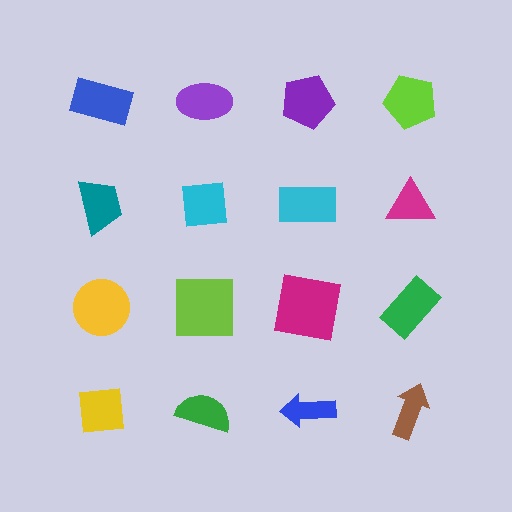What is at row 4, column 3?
A blue arrow.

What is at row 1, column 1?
A blue rectangle.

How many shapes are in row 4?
4 shapes.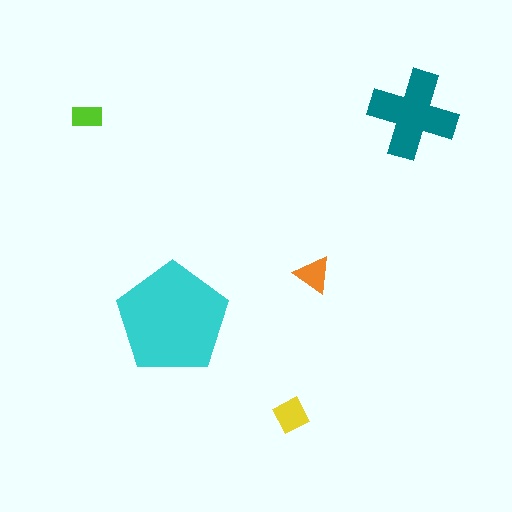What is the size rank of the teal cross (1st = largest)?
2nd.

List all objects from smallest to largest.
The lime rectangle, the orange triangle, the yellow diamond, the teal cross, the cyan pentagon.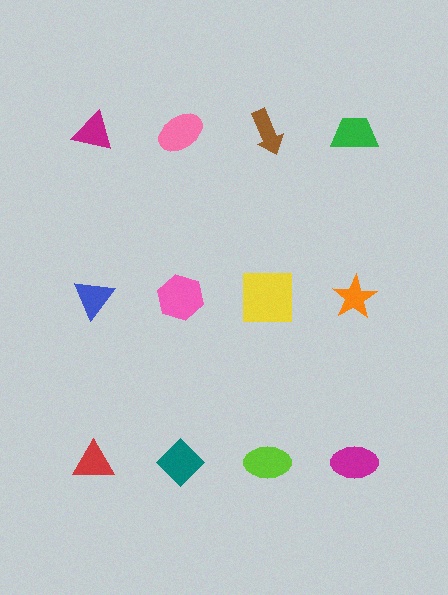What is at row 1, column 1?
A magenta triangle.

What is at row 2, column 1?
A blue triangle.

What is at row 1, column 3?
A brown arrow.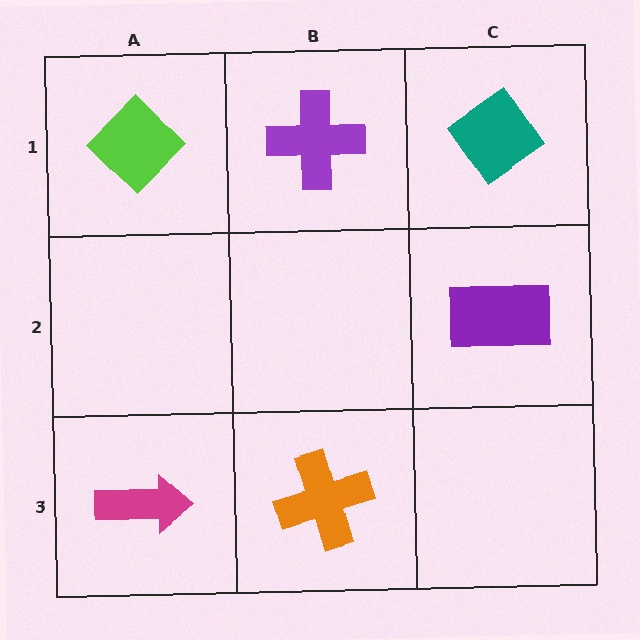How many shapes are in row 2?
1 shape.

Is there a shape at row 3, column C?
No, that cell is empty.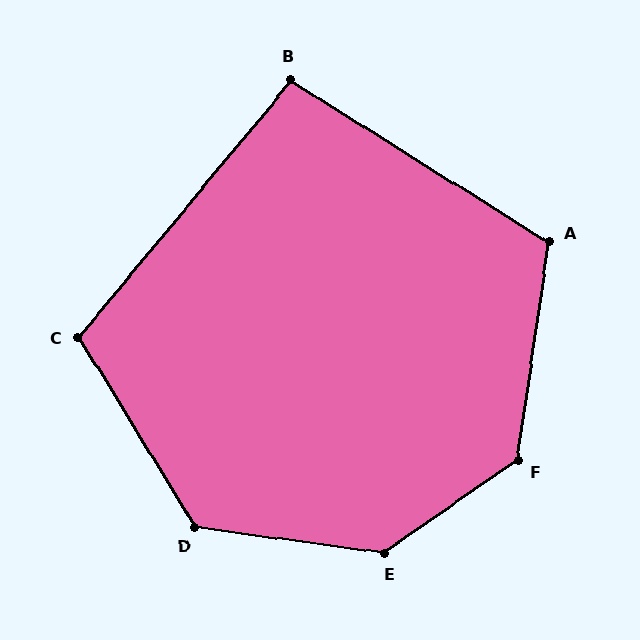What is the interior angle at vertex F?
Approximately 133 degrees (obtuse).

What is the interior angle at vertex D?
Approximately 129 degrees (obtuse).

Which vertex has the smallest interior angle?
B, at approximately 97 degrees.